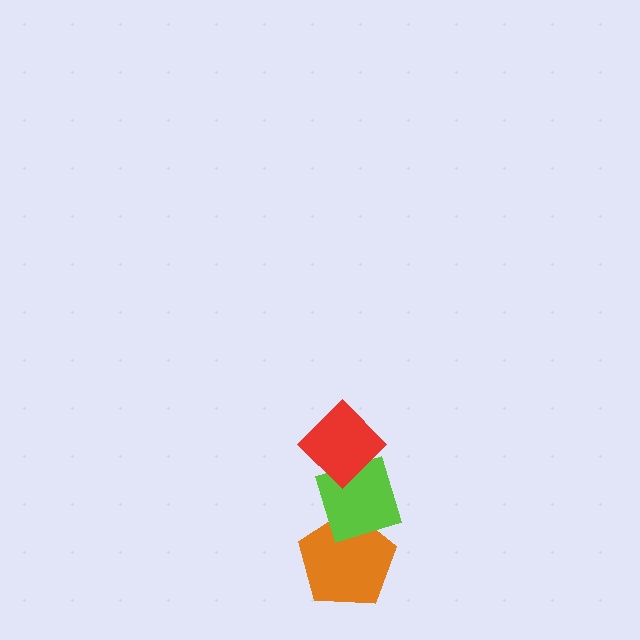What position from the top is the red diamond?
The red diamond is 1st from the top.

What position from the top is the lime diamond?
The lime diamond is 2nd from the top.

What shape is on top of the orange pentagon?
The lime diamond is on top of the orange pentagon.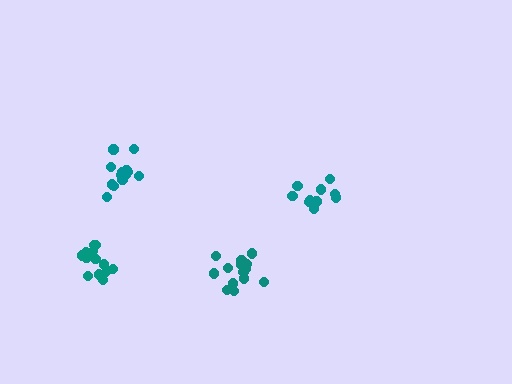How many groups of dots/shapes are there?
There are 4 groups.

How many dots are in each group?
Group 1: 15 dots, Group 2: 14 dots, Group 3: 13 dots, Group 4: 14 dots (56 total).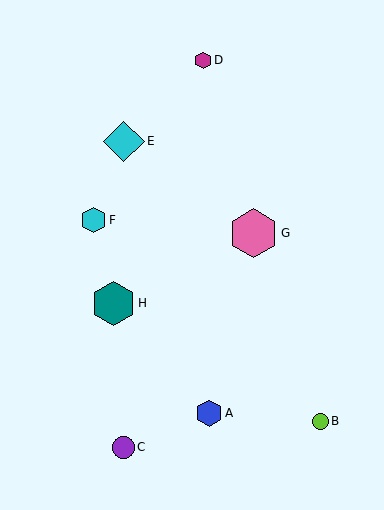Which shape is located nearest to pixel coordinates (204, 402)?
The blue hexagon (labeled A) at (209, 413) is nearest to that location.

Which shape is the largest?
The pink hexagon (labeled G) is the largest.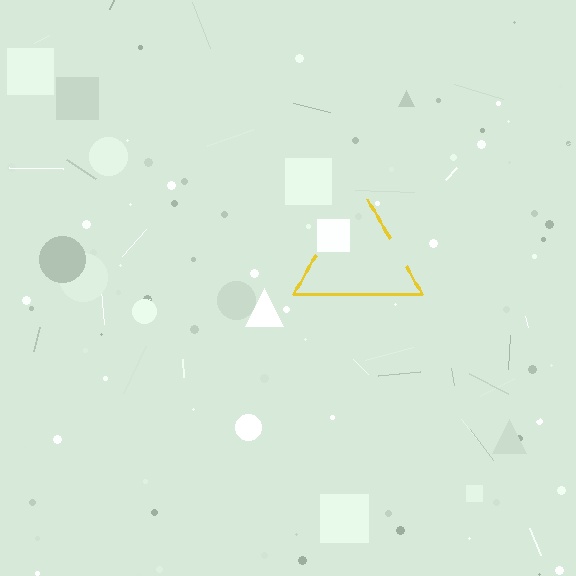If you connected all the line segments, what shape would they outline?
They would outline a triangle.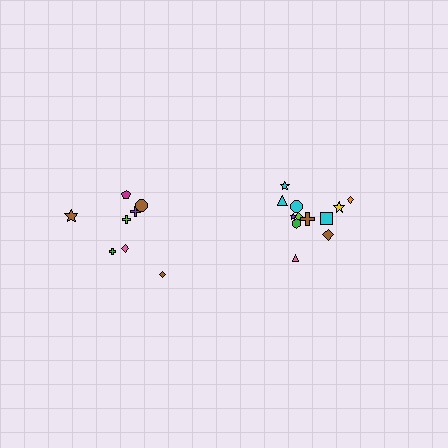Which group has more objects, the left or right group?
The right group.